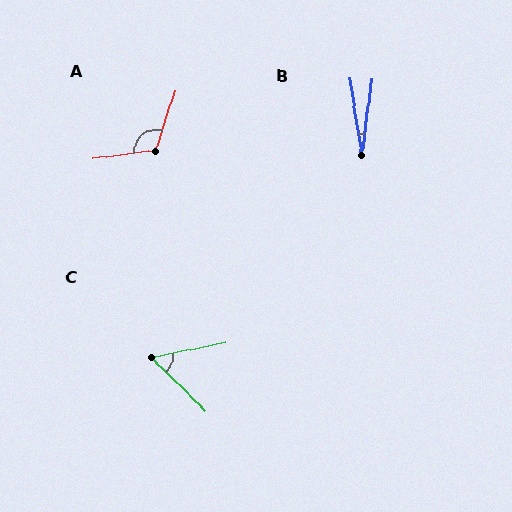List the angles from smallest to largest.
B (16°), C (56°), A (115°).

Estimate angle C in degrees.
Approximately 56 degrees.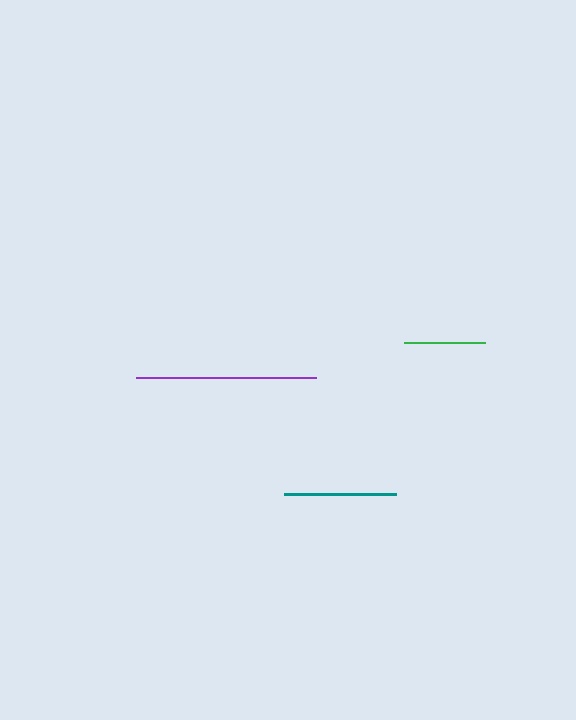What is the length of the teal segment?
The teal segment is approximately 112 pixels long.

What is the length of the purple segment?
The purple segment is approximately 180 pixels long.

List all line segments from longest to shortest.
From longest to shortest: purple, teal, green.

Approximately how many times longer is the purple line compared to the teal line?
The purple line is approximately 1.6 times the length of the teal line.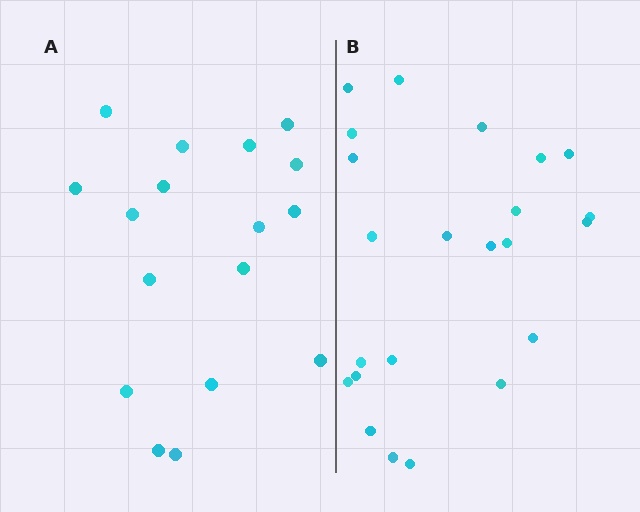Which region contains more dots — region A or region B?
Region B (the right region) has more dots.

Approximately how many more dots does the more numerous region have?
Region B has about 6 more dots than region A.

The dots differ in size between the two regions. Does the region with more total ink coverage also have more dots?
No. Region A has more total ink coverage because its dots are larger, but region B actually contains more individual dots. Total area can be misleading — the number of items is what matters here.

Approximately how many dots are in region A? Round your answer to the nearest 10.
About 20 dots. (The exact count is 17, which rounds to 20.)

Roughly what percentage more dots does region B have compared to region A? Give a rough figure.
About 35% more.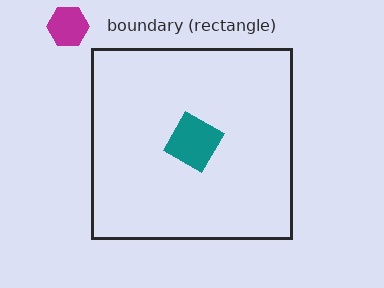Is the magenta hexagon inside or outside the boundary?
Outside.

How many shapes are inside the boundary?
1 inside, 1 outside.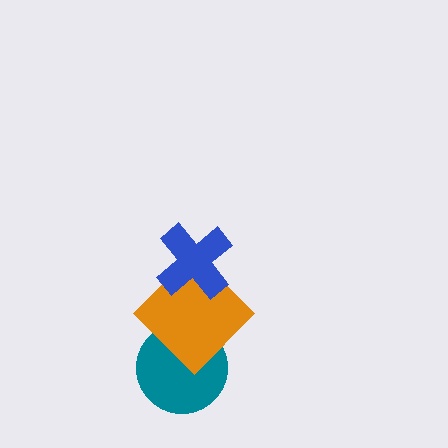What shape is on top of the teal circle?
The orange diamond is on top of the teal circle.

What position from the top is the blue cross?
The blue cross is 1st from the top.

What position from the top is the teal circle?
The teal circle is 3rd from the top.